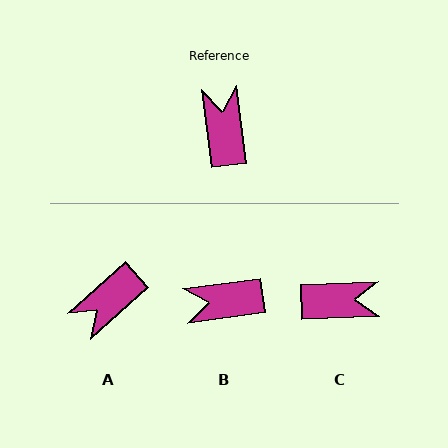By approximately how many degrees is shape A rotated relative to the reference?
Approximately 125 degrees counter-clockwise.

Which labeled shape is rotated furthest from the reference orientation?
A, about 125 degrees away.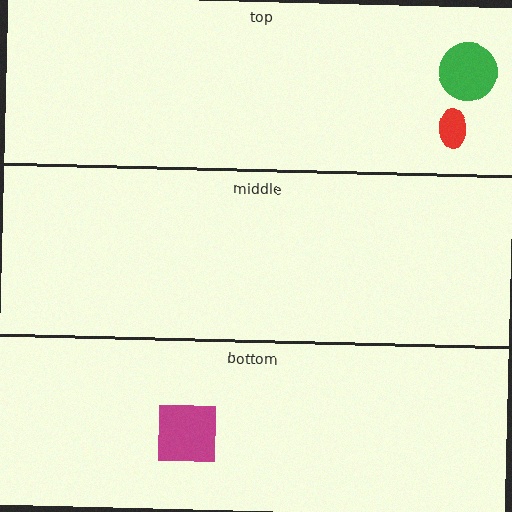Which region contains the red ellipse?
The top region.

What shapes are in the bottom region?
The magenta square.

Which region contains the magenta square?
The bottom region.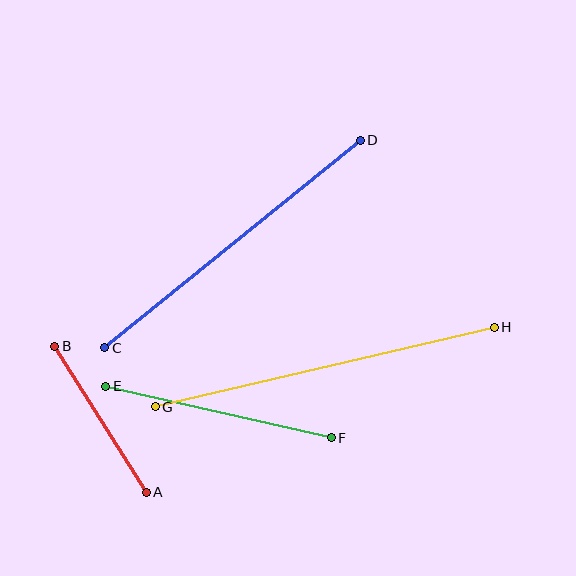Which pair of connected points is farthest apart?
Points G and H are farthest apart.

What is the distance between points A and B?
The distance is approximately 172 pixels.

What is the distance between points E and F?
The distance is approximately 232 pixels.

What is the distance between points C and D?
The distance is approximately 329 pixels.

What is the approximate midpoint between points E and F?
The midpoint is at approximately (219, 412) pixels.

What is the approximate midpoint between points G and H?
The midpoint is at approximately (325, 367) pixels.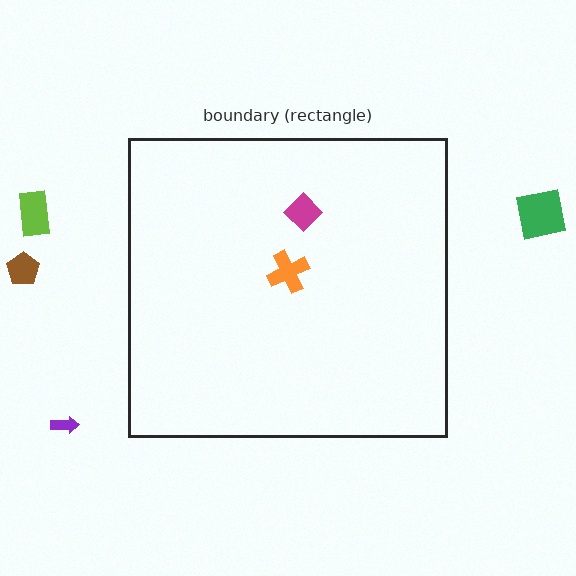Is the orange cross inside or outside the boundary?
Inside.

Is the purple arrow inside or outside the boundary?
Outside.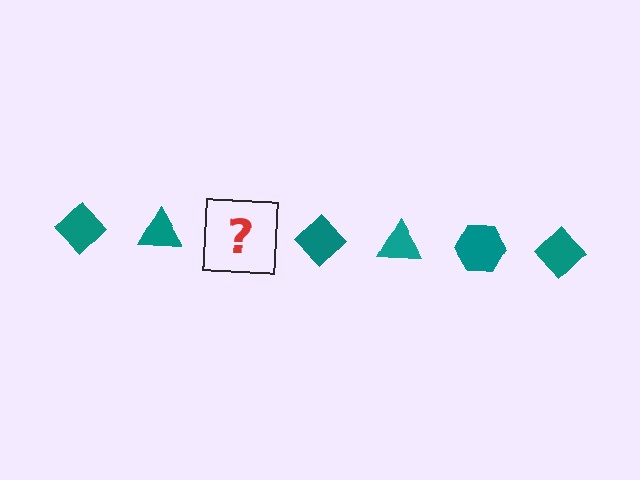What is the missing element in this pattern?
The missing element is a teal hexagon.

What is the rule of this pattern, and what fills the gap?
The rule is that the pattern cycles through diamond, triangle, hexagon shapes in teal. The gap should be filled with a teal hexagon.